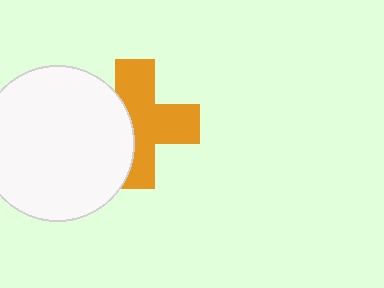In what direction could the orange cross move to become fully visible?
The orange cross could move right. That would shift it out from behind the white circle entirely.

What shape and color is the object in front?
The object in front is a white circle.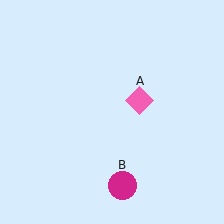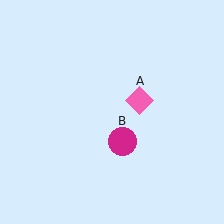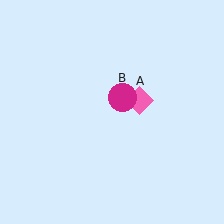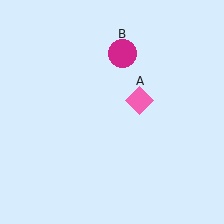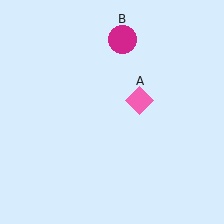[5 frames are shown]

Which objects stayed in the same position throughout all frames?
Pink diamond (object A) remained stationary.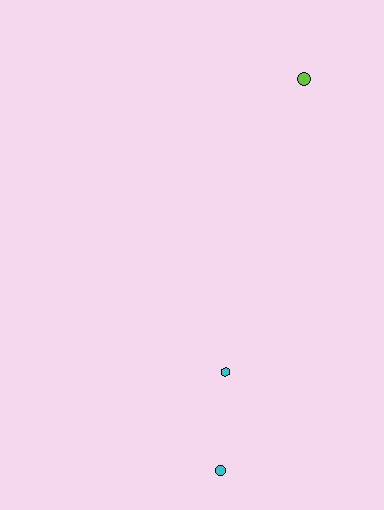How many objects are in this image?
There are 3 objects.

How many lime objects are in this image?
There is 1 lime object.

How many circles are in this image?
There are 2 circles.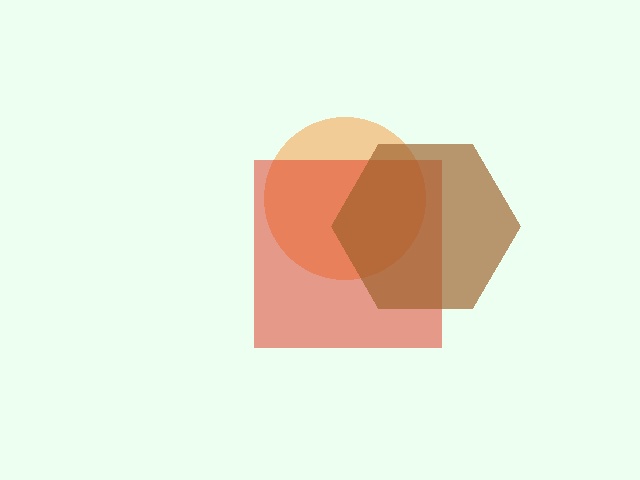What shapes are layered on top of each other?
The layered shapes are: an orange circle, a red square, a brown hexagon.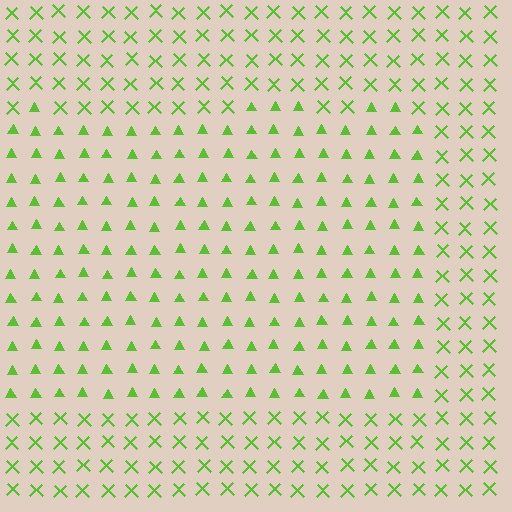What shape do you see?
I see a rectangle.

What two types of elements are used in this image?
The image uses triangles inside the rectangle region and X marks outside it.